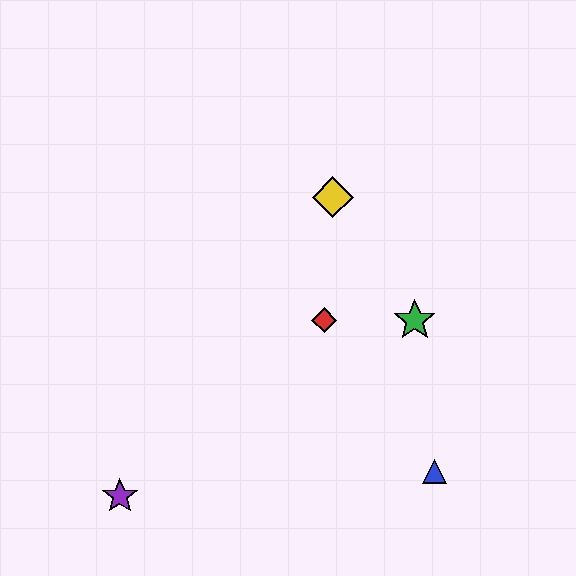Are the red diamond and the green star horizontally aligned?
Yes, both are at y≈320.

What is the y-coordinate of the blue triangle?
The blue triangle is at y≈472.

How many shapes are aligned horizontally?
2 shapes (the red diamond, the green star) are aligned horizontally.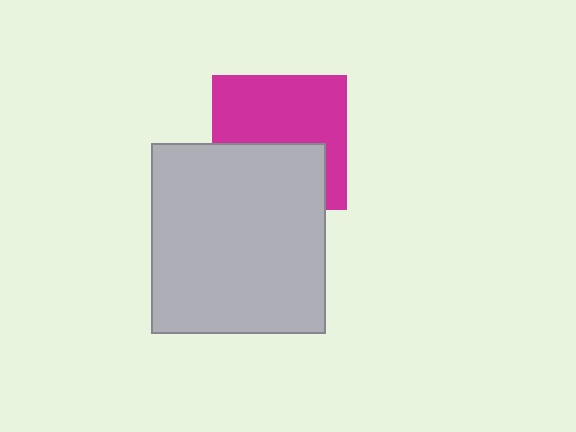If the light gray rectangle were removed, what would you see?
You would see the complete magenta square.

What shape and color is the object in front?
The object in front is a light gray rectangle.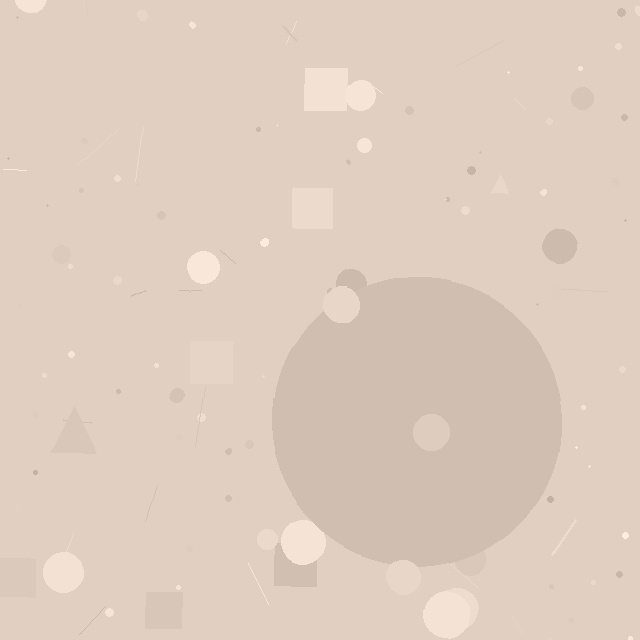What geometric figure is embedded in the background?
A circle is embedded in the background.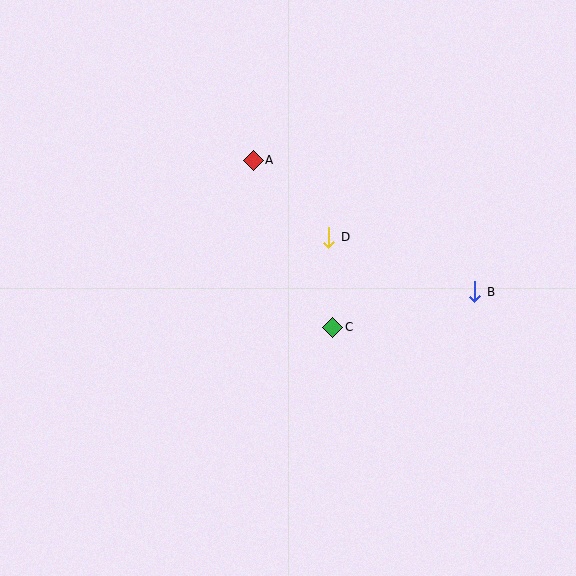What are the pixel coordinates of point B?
Point B is at (475, 292).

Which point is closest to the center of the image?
Point C at (333, 327) is closest to the center.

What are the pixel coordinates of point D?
Point D is at (329, 237).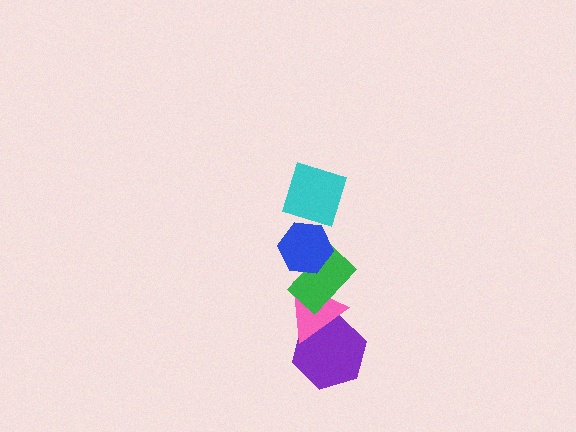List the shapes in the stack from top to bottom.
From top to bottom: the cyan square, the blue hexagon, the green rectangle, the pink triangle, the purple hexagon.